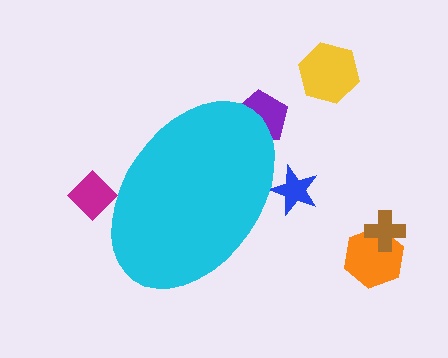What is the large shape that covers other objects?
A cyan ellipse.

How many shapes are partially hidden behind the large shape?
3 shapes are partially hidden.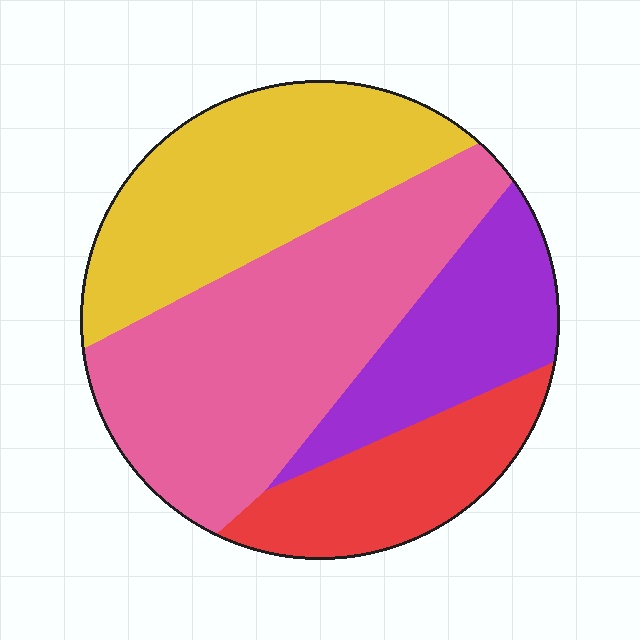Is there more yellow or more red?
Yellow.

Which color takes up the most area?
Pink, at roughly 40%.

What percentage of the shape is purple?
Purple covers 17% of the shape.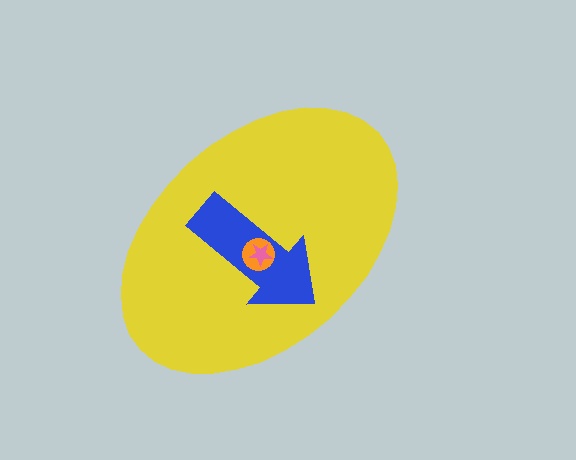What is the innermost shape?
The pink star.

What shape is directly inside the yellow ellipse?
The blue arrow.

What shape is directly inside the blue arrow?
The orange circle.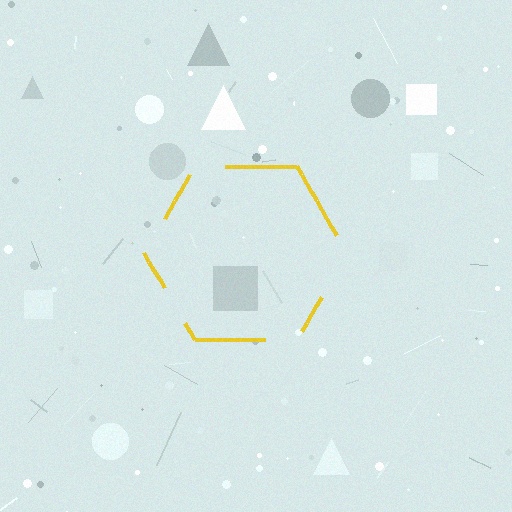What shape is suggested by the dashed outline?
The dashed outline suggests a hexagon.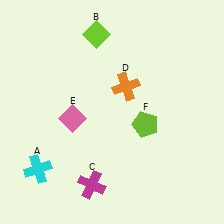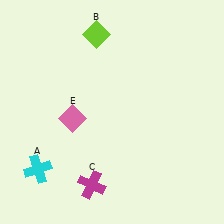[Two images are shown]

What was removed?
The lime pentagon (F), the orange cross (D) were removed in Image 2.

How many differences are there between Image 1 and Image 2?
There are 2 differences between the two images.